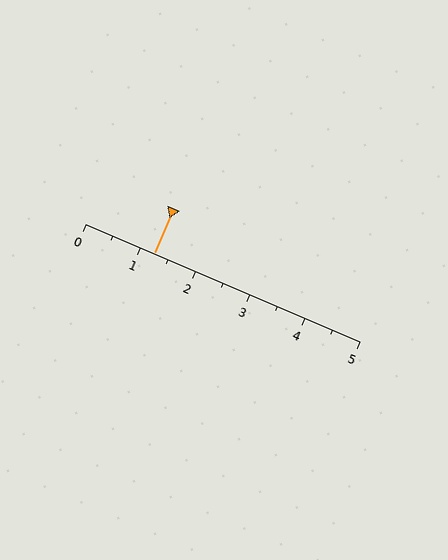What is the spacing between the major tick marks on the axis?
The major ticks are spaced 1 apart.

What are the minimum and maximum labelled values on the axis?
The axis runs from 0 to 5.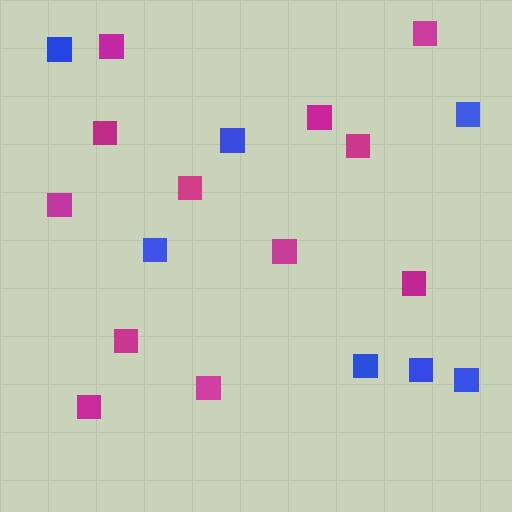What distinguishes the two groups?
There are 2 groups: one group of magenta squares (12) and one group of blue squares (7).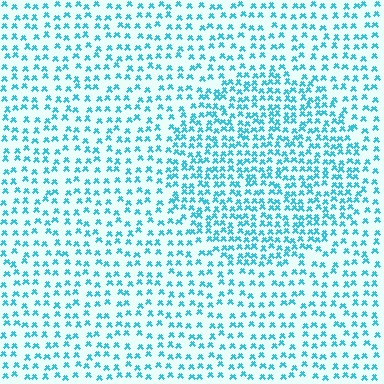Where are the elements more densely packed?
The elements are more densely packed inside the circle boundary.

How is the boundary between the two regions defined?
The boundary is defined by a change in element density (approximately 1.7x ratio). All elements are the same color, size, and shape.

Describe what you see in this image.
The image contains small cyan elements arranged at two different densities. A circle-shaped region is visible where the elements are more densely packed than the surrounding area.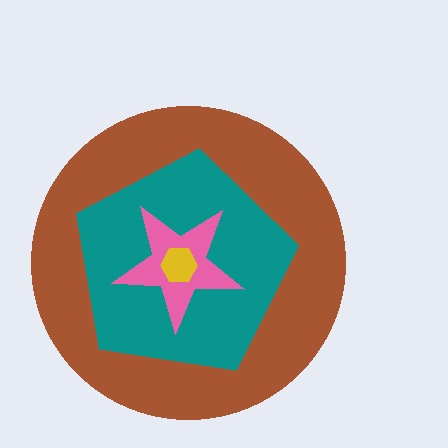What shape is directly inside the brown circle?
The teal pentagon.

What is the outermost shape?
The brown circle.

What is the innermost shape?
The yellow hexagon.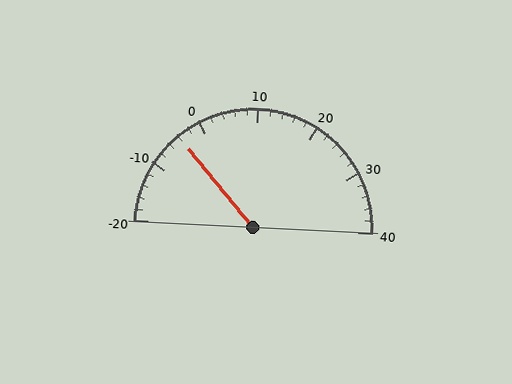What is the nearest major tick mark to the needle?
The nearest major tick mark is 0.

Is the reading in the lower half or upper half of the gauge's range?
The reading is in the lower half of the range (-20 to 40).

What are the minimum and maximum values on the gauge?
The gauge ranges from -20 to 40.